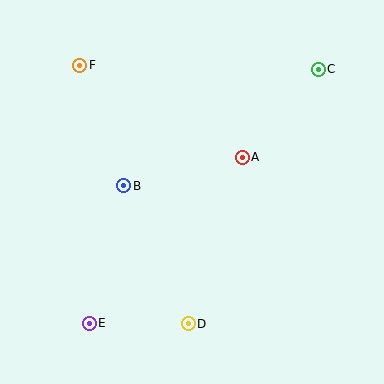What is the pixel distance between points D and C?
The distance between D and C is 286 pixels.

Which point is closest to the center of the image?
Point A at (242, 157) is closest to the center.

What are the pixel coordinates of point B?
Point B is at (124, 186).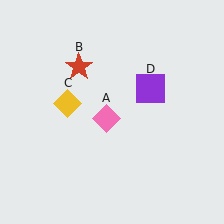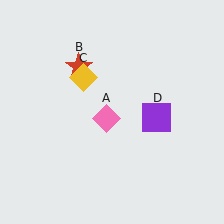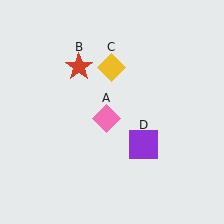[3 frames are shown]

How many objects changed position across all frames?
2 objects changed position: yellow diamond (object C), purple square (object D).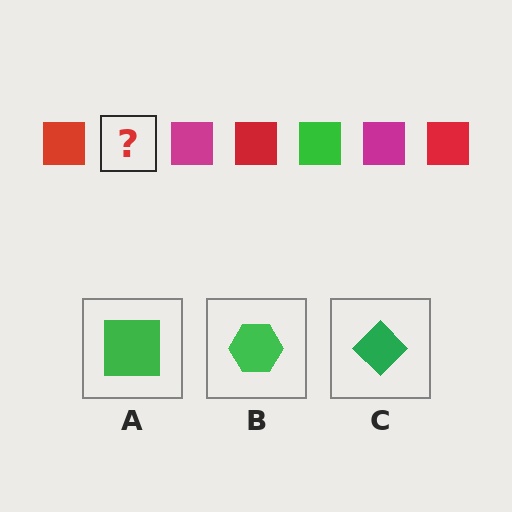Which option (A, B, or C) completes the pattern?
A.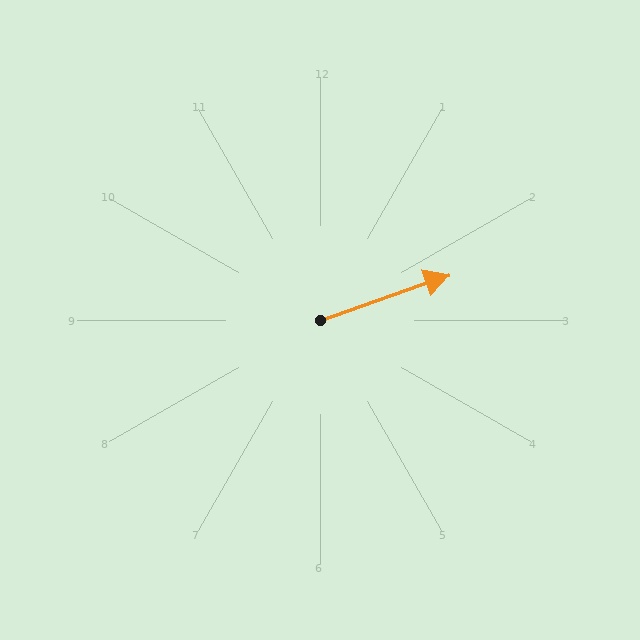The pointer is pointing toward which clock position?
Roughly 2 o'clock.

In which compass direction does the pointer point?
East.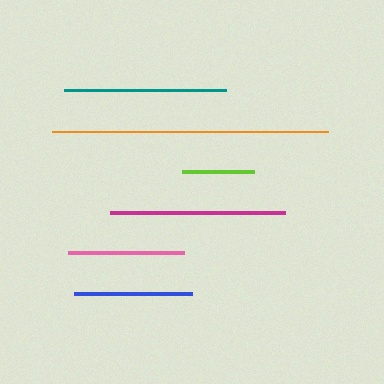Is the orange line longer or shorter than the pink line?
The orange line is longer than the pink line.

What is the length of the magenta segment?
The magenta segment is approximately 175 pixels long.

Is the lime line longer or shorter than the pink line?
The pink line is longer than the lime line.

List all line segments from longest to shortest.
From longest to shortest: orange, magenta, teal, blue, pink, lime.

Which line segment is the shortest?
The lime line is the shortest at approximately 73 pixels.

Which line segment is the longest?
The orange line is the longest at approximately 276 pixels.